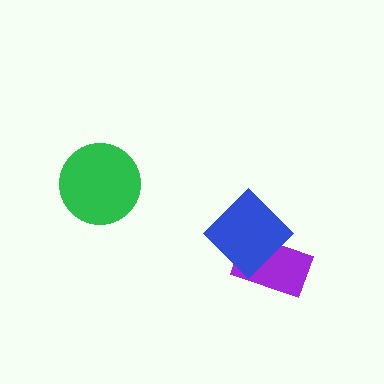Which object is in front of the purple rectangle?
The blue diamond is in front of the purple rectangle.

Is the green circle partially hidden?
No, no other shape covers it.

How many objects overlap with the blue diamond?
1 object overlaps with the blue diamond.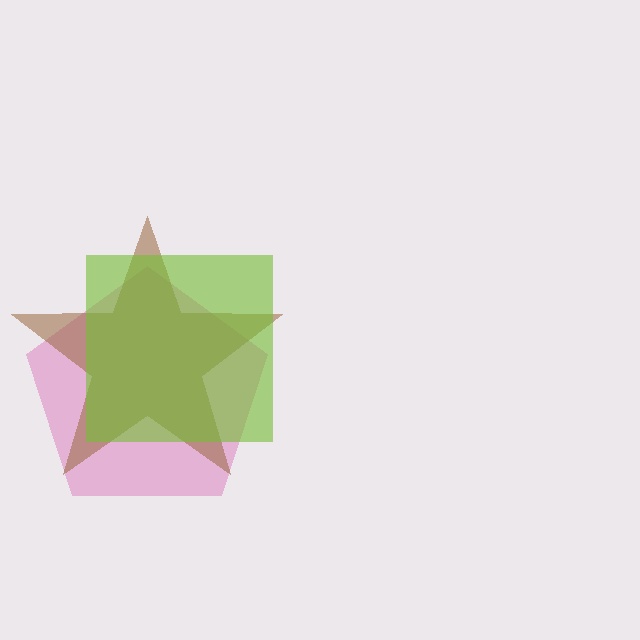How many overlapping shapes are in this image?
There are 3 overlapping shapes in the image.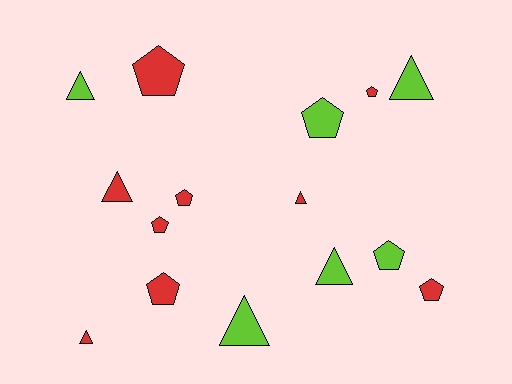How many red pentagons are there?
There are 6 red pentagons.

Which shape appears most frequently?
Pentagon, with 8 objects.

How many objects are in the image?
There are 15 objects.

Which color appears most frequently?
Red, with 9 objects.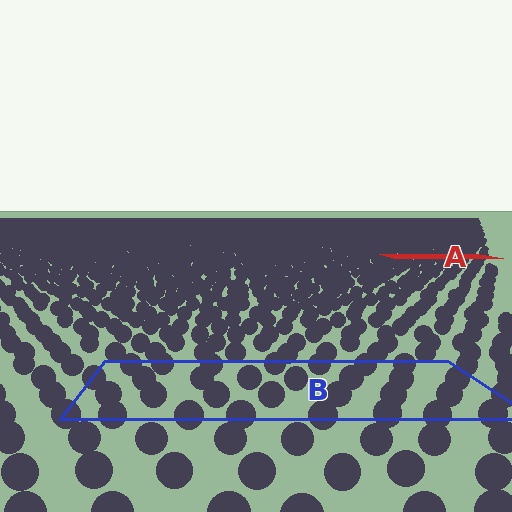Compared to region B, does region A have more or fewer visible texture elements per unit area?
Region A has more texture elements per unit area — they are packed more densely because it is farther away.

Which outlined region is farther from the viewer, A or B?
Region A is farther from the viewer — the texture elements inside it appear smaller and more densely packed.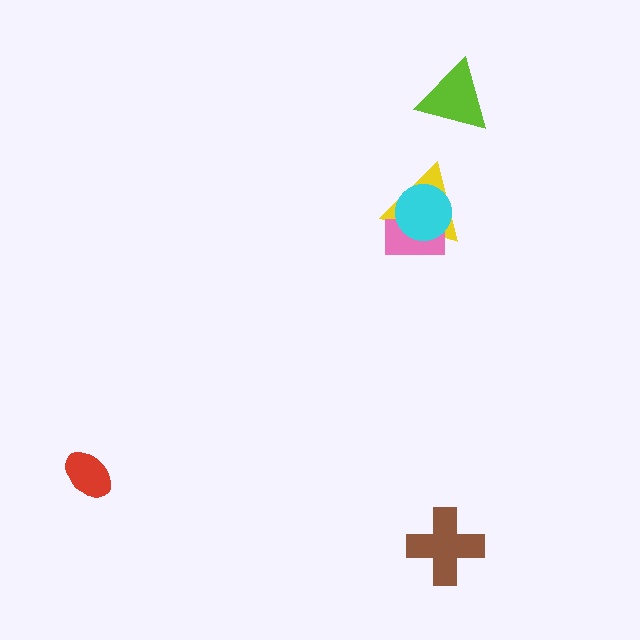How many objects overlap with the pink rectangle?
2 objects overlap with the pink rectangle.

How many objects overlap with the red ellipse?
0 objects overlap with the red ellipse.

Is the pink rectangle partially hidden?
Yes, it is partially covered by another shape.